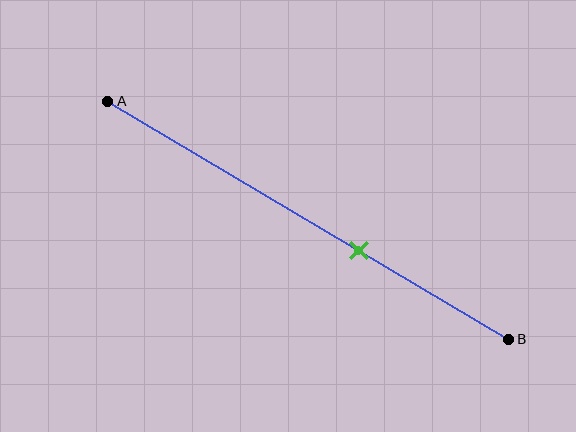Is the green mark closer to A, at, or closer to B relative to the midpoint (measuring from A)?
The green mark is closer to point B than the midpoint of segment AB.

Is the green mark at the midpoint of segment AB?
No, the mark is at about 65% from A, not at the 50% midpoint.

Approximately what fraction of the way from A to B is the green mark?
The green mark is approximately 65% of the way from A to B.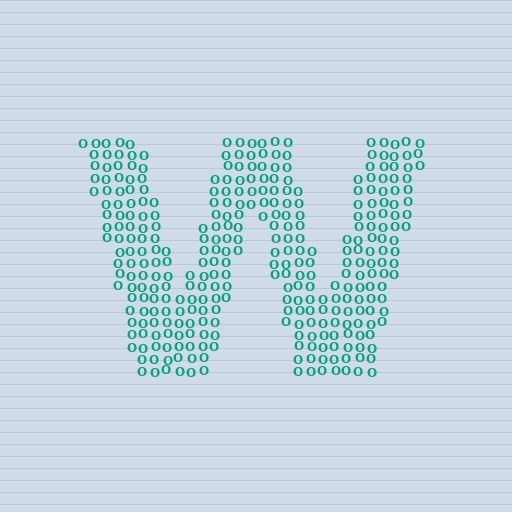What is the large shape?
The large shape is the letter W.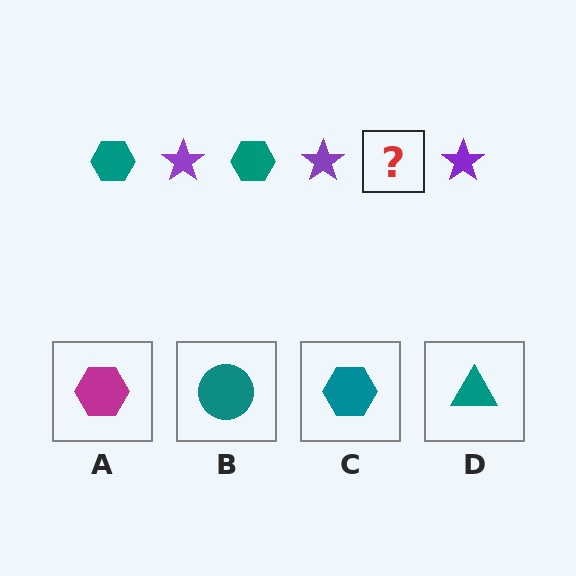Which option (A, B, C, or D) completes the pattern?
C.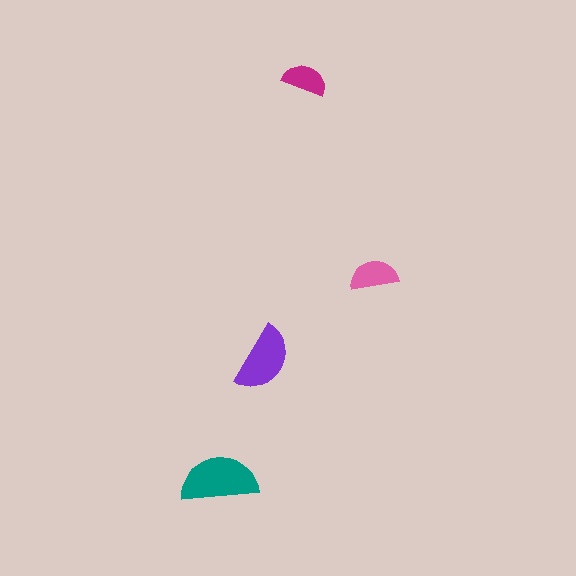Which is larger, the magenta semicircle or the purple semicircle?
The purple one.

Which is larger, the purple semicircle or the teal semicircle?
The teal one.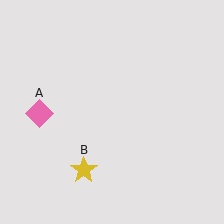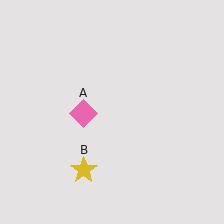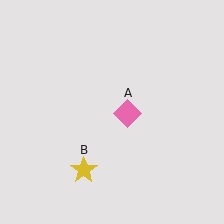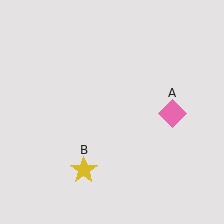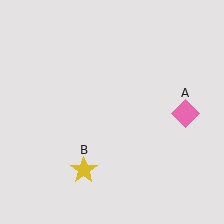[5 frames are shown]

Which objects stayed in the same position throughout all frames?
Yellow star (object B) remained stationary.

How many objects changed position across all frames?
1 object changed position: pink diamond (object A).